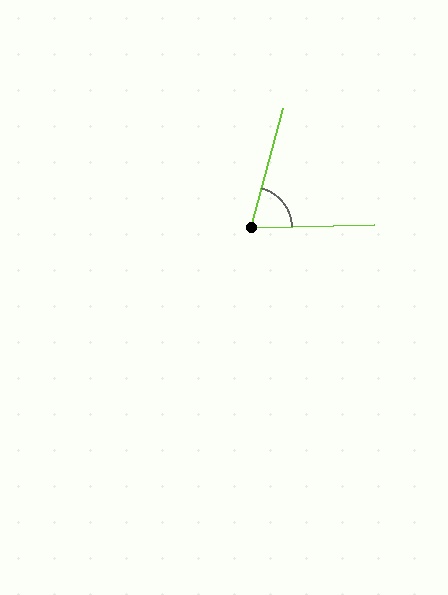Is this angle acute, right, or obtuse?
It is acute.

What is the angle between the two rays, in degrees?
Approximately 74 degrees.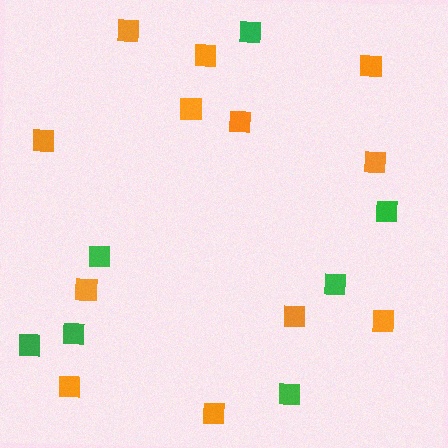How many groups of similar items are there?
There are 2 groups: one group of green squares (7) and one group of orange squares (12).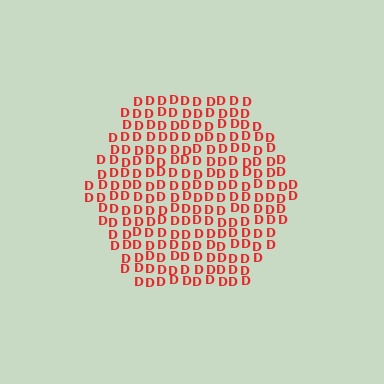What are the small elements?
The small elements are letter D's.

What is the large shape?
The large shape is a hexagon.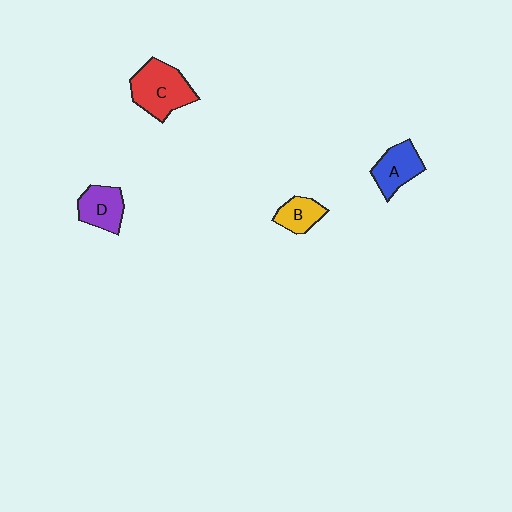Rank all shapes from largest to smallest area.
From largest to smallest: C (red), A (blue), D (purple), B (yellow).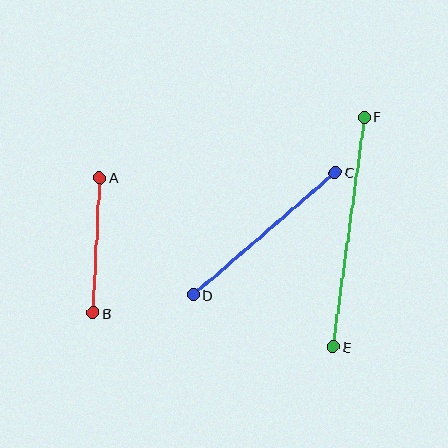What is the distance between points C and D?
The distance is approximately 187 pixels.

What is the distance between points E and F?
The distance is approximately 232 pixels.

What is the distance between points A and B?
The distance is approximately 136 pixels.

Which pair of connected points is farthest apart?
Points E and F are farthest apart.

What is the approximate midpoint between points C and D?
The midpoint is at approximately (264, 234) pixels.